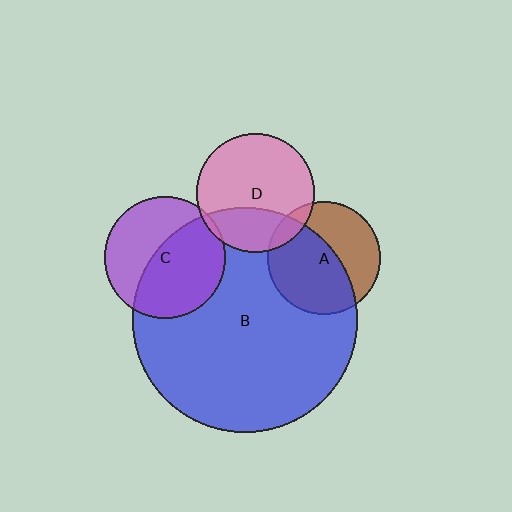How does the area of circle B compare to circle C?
Approximately 3.4 times.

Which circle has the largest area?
Circle B (blue).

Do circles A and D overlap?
Yes.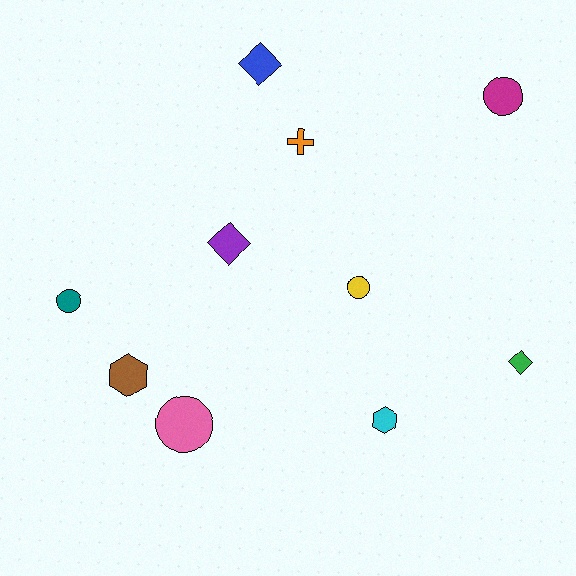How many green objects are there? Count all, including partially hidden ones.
There is 1 green object.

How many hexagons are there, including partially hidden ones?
There are 2 hexagons.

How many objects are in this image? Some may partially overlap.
There are 10 objects.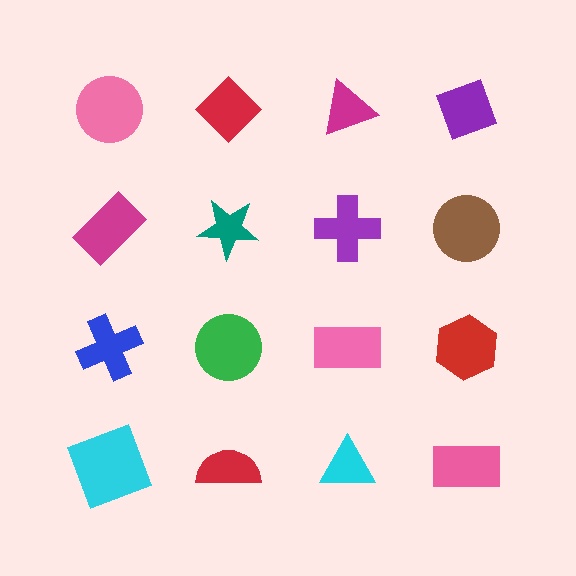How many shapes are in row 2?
4 shapes.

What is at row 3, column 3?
A pink rectangle.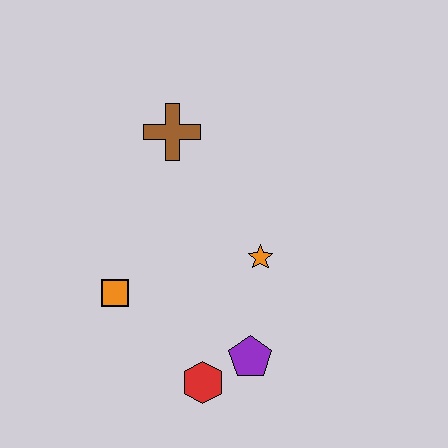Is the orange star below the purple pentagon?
No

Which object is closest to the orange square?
The red hexagon is closest to the orange square.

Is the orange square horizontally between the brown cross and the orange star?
No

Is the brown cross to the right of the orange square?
Yes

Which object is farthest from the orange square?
The brown cross is farthest from the orange square.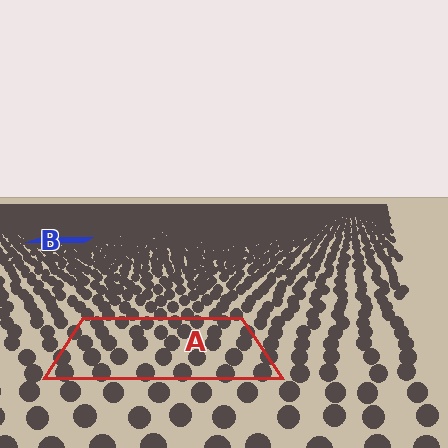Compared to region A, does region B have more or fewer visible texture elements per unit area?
Region B has more texture elements per unit area — they are packed more densely because it is farther away.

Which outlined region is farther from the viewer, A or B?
Region B is farther from the viewer — the texture elements inside it appear smaller and more densely packed.